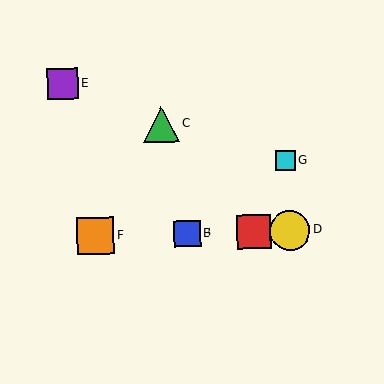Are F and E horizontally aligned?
No, F is at y≈236 and E is at y≈84.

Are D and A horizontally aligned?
Yes, both are at y≈230.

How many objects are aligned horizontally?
4 objects (A, B, D, F) are aligned horizontally.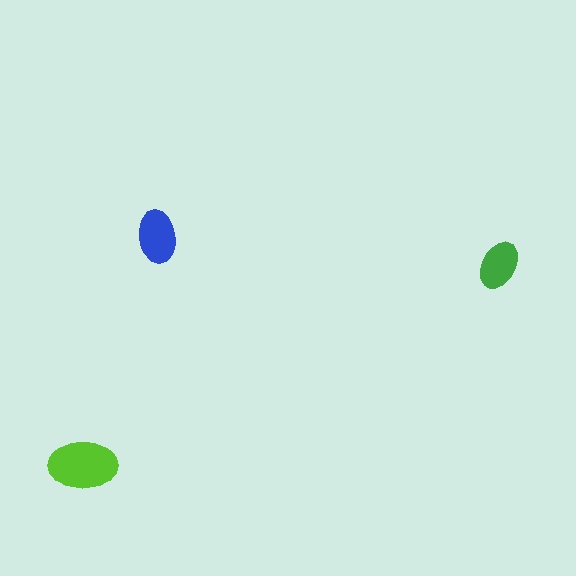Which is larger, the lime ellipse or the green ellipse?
The lime one.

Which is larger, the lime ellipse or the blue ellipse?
The lime one.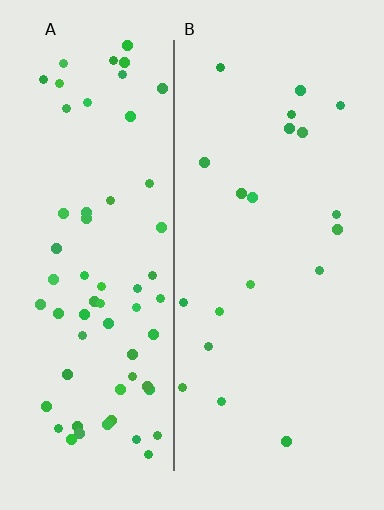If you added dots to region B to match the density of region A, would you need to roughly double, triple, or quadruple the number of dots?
Approximately triple.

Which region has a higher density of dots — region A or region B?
A (the left).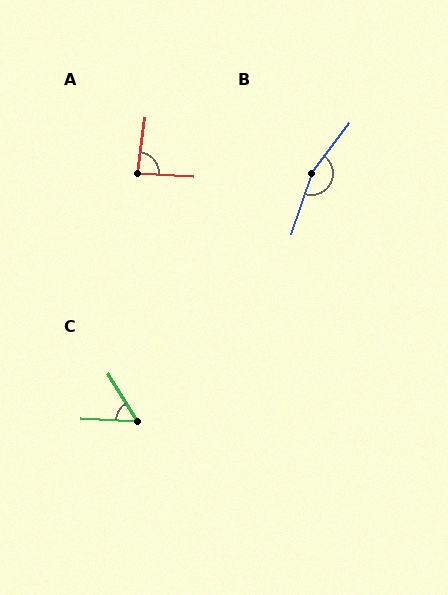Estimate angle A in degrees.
Approximately 86 degrees.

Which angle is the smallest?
C, at approximately 55 degrees.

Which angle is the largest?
B, at approximately 162 degrees.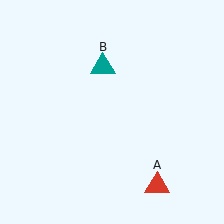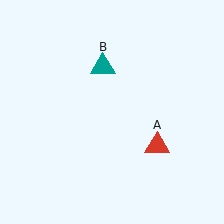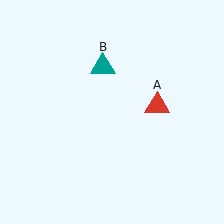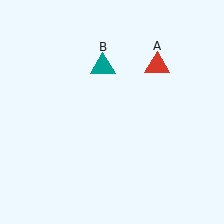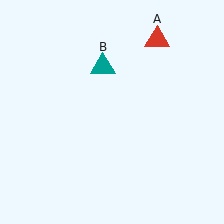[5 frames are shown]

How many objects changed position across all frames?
1 object changed position: red triangle (object A).